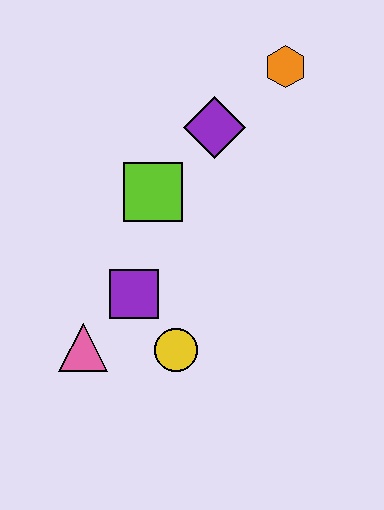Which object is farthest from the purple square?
The orange hexagon is farthest from the purple square.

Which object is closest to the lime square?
The purple diamond is closest to the lime square.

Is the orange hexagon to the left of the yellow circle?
No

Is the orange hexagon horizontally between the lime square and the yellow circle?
No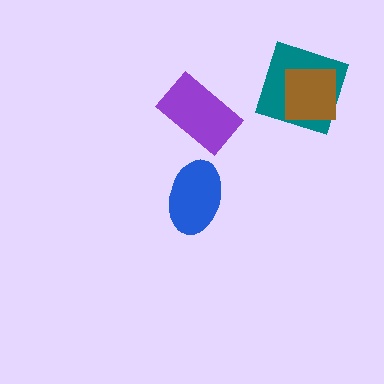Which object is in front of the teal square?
The brown square is in front of the teal square.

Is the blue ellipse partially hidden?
No, no other shape covers it.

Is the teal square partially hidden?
Yes, it is partially covered by another shape.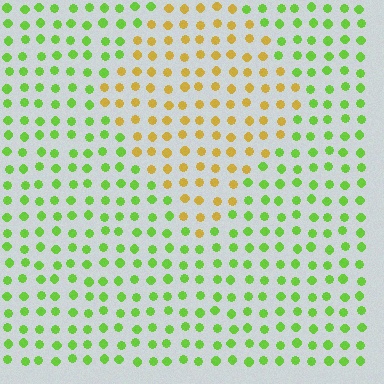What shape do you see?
I see a diamond.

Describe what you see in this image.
The image is filled with small lime elements in a uniform arrangement. A diamond-shaped region is visible where the elements are tinted to a slightly different hue, forming a subtle color boundary.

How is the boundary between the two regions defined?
The boundary is defined purely by a slight shift in hue (about 55 degrees). Spacing, size, and orientation are identical on both sides.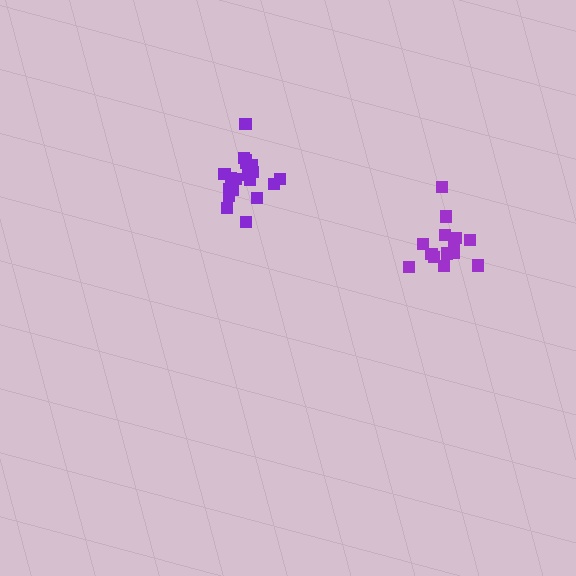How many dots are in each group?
Group 1: 20 dots, Group 2: 14 dots (34 total).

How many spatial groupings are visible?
There are 2 spatial groupings.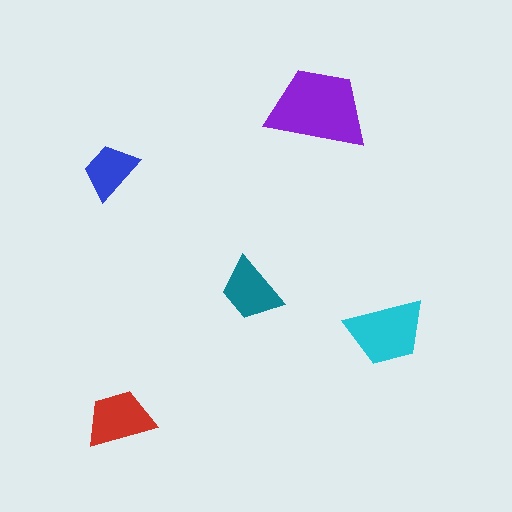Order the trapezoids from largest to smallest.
the purple one, the cyan one, the red one, the teal one, the blue one.